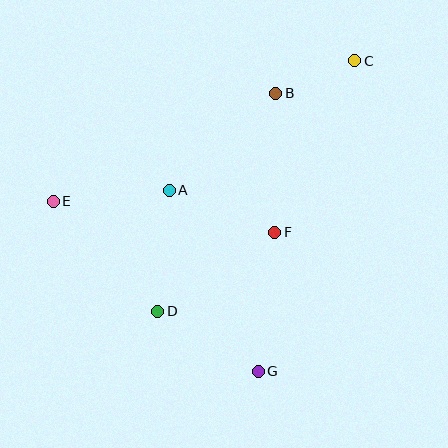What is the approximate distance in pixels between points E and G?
The distance between E and G is approximately 267 pixels.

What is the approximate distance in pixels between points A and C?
The distance between A and C is approximately 226 pixels.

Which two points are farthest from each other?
Points C and E are farthest from each other.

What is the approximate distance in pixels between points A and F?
The distance between A and F is approximately 113 pixels.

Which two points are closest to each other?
Points B and C are closest to each other.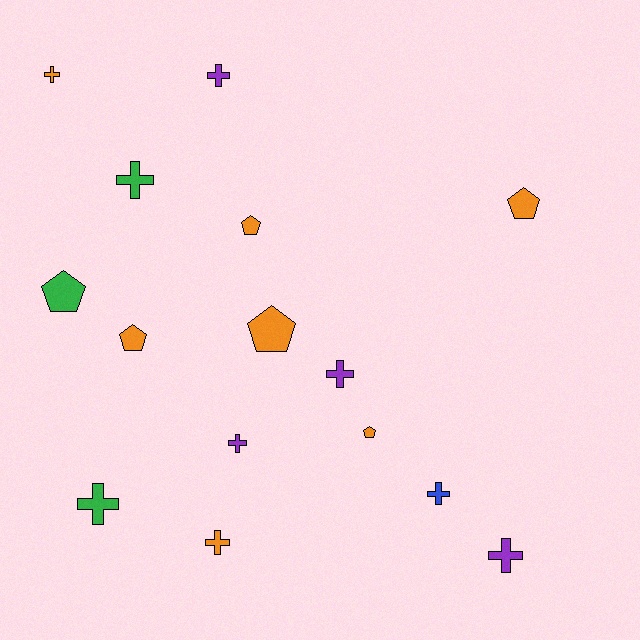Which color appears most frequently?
Orange, with 7 objects.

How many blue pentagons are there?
There are no blue pentagons.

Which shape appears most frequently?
Cross, with 9 objects.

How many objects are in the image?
There are 15 objects.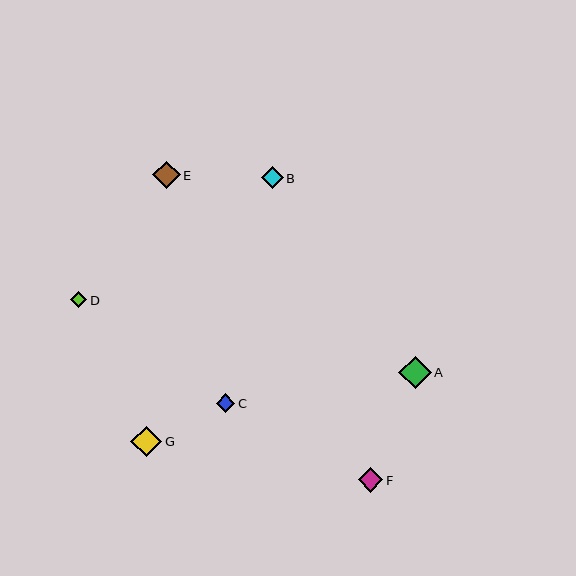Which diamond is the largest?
Diamond A is the largest with a size of approximately 33 pixels.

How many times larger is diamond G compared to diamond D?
Diamond G is approximately 1.9 times the size of diamond D.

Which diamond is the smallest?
Diamond D is the smallest with a size of approximately 16 pixels.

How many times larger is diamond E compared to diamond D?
Diamond E is approximately 1.7 times the size of diamond D.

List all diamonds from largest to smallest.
From largest to smallest: A, G, E, F, B, C, D.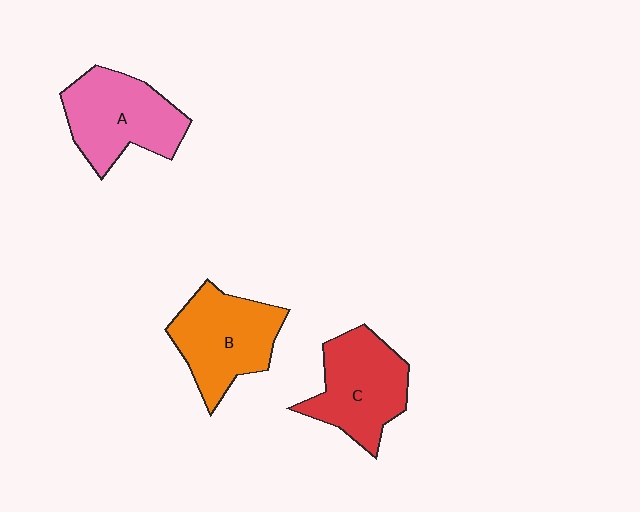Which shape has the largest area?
Shape A (pink).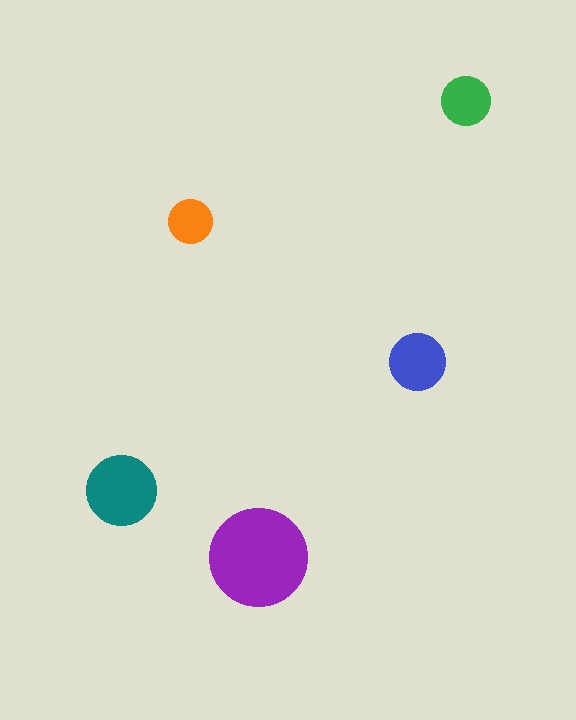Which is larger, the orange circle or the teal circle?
The teal one.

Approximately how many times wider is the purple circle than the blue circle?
About 1.5 times wider.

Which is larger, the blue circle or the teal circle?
The teal one.